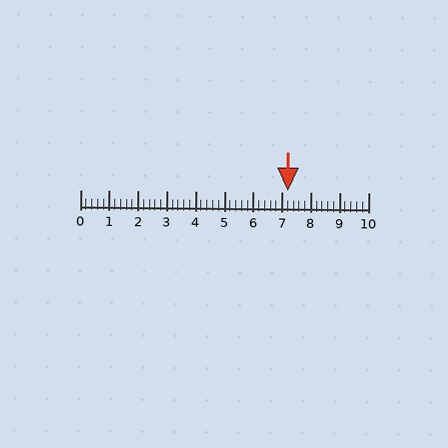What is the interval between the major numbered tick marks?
The major tick marks are spaced 1 units apart.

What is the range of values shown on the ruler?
The ruler shows values from 0 to 10.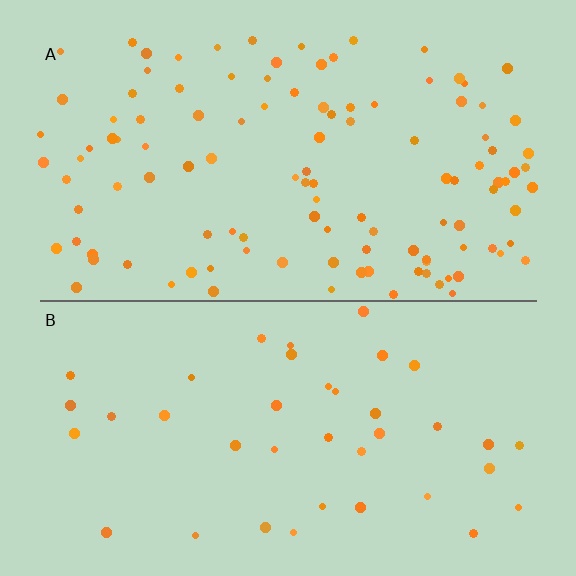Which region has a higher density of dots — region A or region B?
A (the top).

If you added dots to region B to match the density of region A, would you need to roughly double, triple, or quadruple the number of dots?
Approximately triple.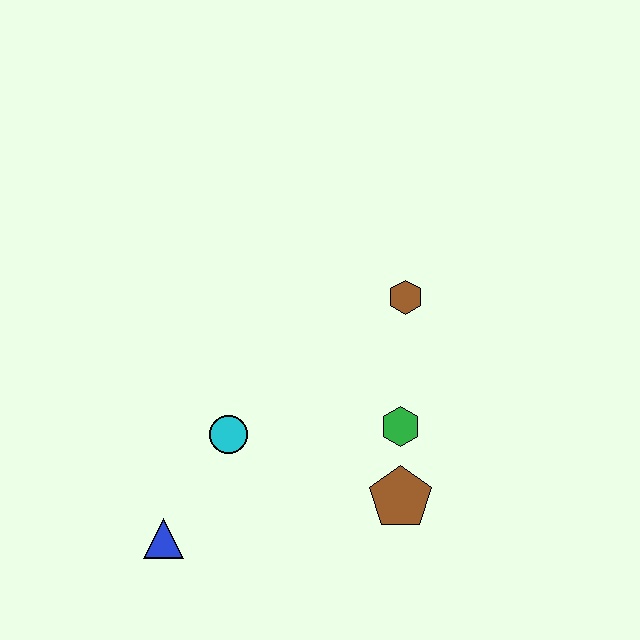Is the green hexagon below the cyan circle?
No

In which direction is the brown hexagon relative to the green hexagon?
The brown hexagon is above the green hexagon.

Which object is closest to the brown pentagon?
The green hexagon is closest to the brown pentagon.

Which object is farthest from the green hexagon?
The blue triangle is farthest from the green hexagon.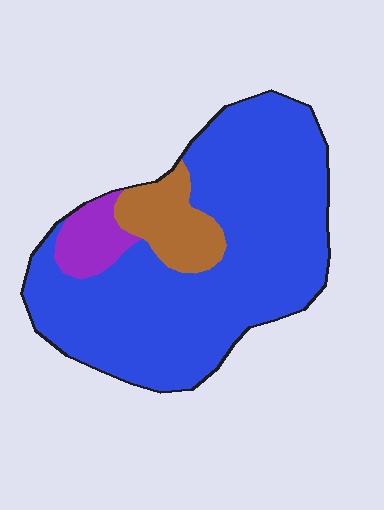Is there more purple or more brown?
Brown.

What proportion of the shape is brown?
Brown covers around 10% of the shape.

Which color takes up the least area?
Purple, at roughly 10%.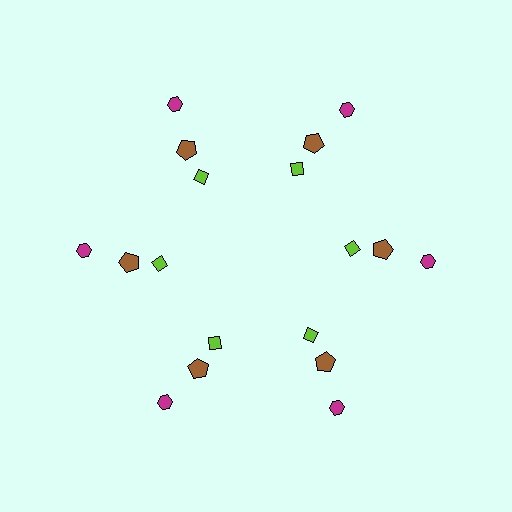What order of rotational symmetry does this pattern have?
This pattern has 6-fold rotational symmetry.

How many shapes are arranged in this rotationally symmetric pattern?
There are 18 shapes, arranged in 6 groups of 3.